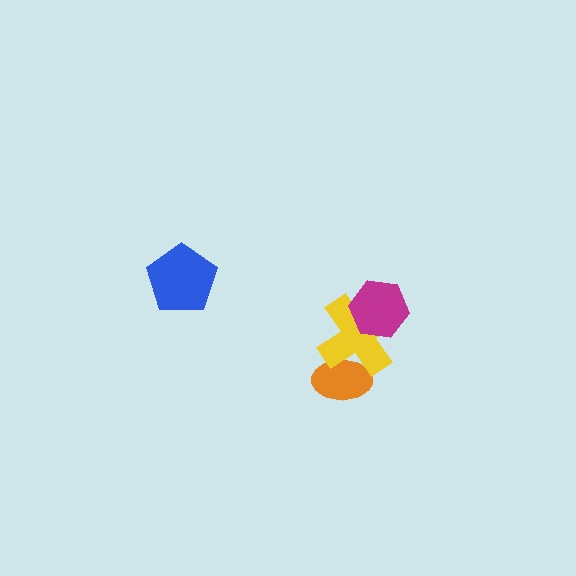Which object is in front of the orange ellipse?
The yellow cross is in front of the orange ellipse.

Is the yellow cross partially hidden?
Yes, it is partially covered by another shape.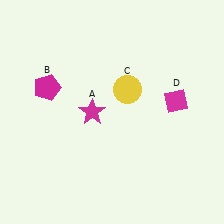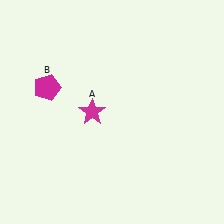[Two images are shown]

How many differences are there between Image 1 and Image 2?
There are 2 differences between the two images.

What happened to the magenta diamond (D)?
The magenta diamond (D) was removed in Image 2. It was in the top-right area of Image 1.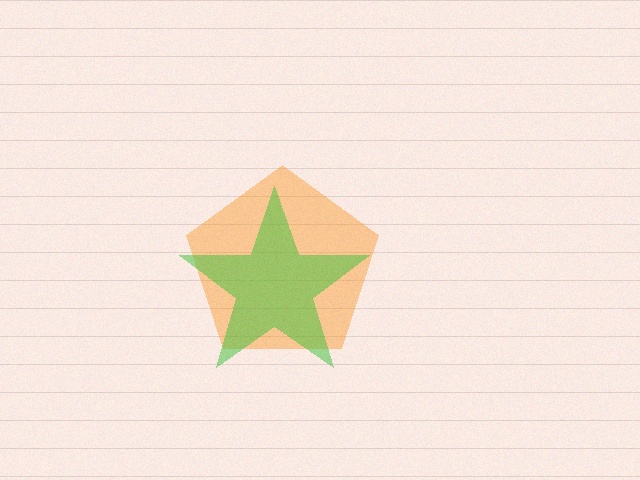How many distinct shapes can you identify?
There are 2 distinct shapes: an orange pentagon, a green star.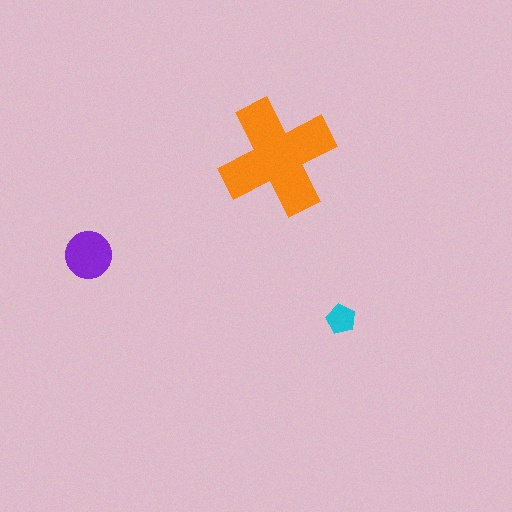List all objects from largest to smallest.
The orange cross, the purple circle, the cyan pentagon.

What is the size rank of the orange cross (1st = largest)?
1st.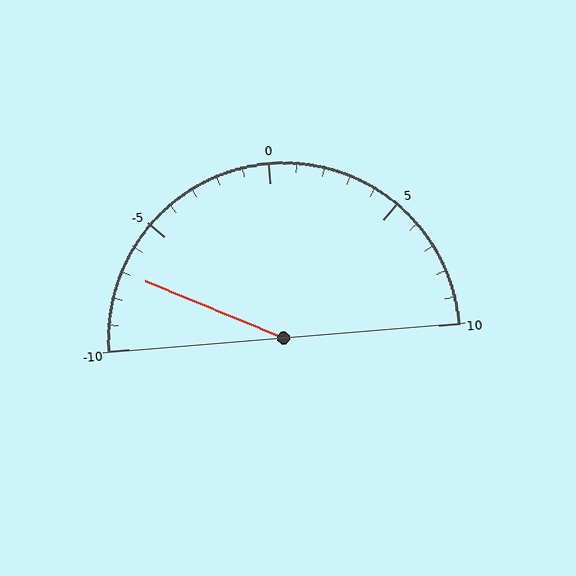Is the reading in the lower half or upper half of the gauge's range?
The reading is in the lower half of the range (-10 to 10).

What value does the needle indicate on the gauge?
The needle indicates approximately -7.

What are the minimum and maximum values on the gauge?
The gauge ranges from -10 to 10.